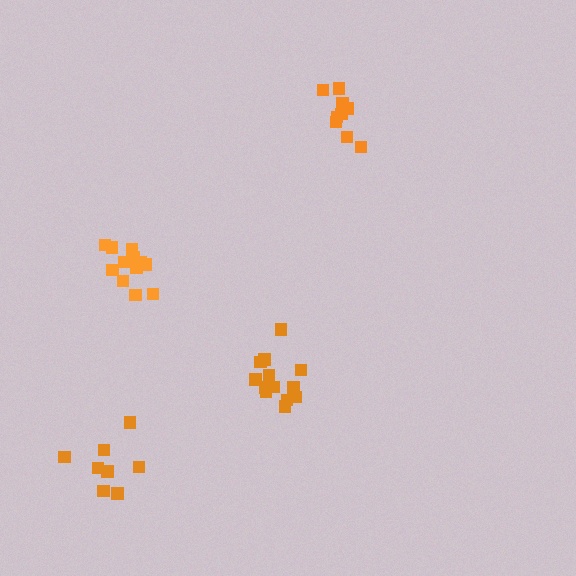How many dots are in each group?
Group 1: 8 dots, Group 2: 14 dots, Group 3: 9 dots, Group 4: 13 dots (44 total).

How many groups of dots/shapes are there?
There are 4 groups.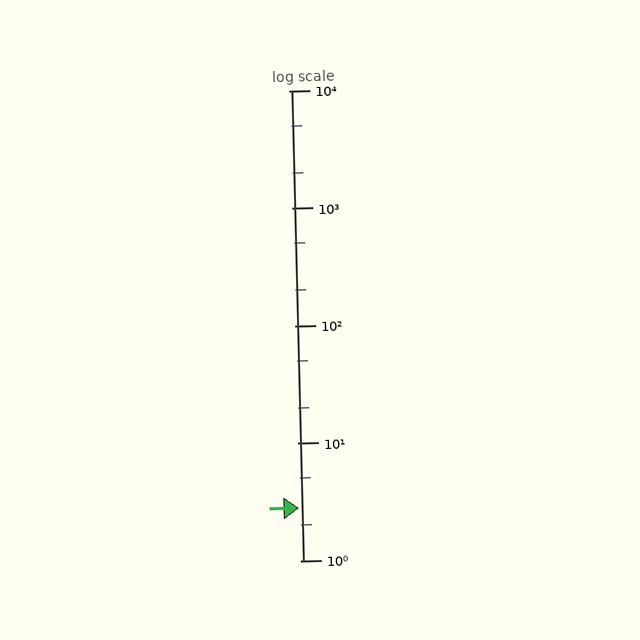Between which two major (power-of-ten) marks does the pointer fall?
The pointer is between 1 and 10.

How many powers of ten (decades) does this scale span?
The scale spans 4 decades, from 1 to 10000.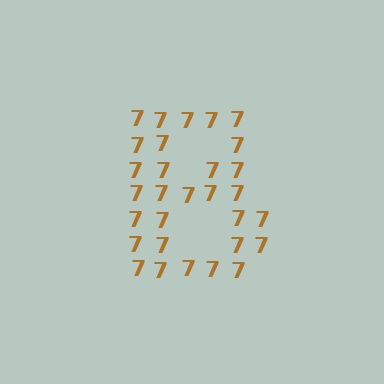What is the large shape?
The large shape is the digit 8.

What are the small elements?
The small elements are digit 7's.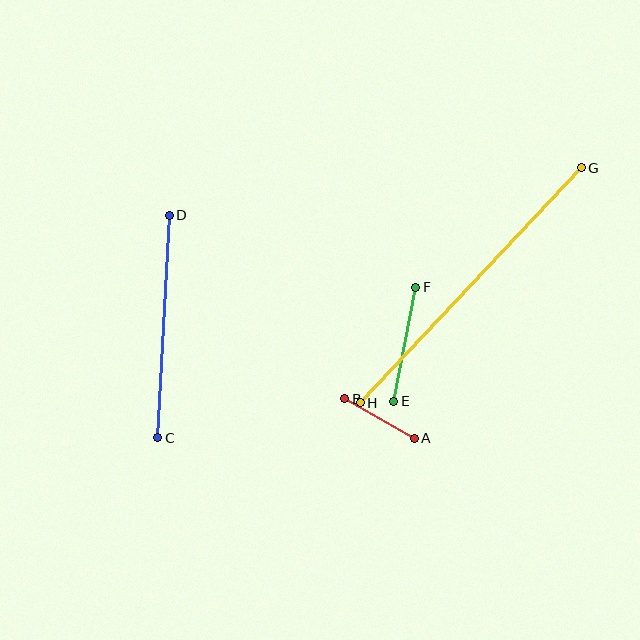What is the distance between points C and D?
The distance is approximately 223 pixels.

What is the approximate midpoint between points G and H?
The midpoint is at approximately (471, 285) pixels.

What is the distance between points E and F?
The distance is approximately 116 pixels.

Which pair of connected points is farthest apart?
Points G and H are farthest apart.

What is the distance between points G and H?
The distance is approximately 322 pixels.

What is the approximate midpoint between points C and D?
The midpoint is at approximately (163, 327) pixels.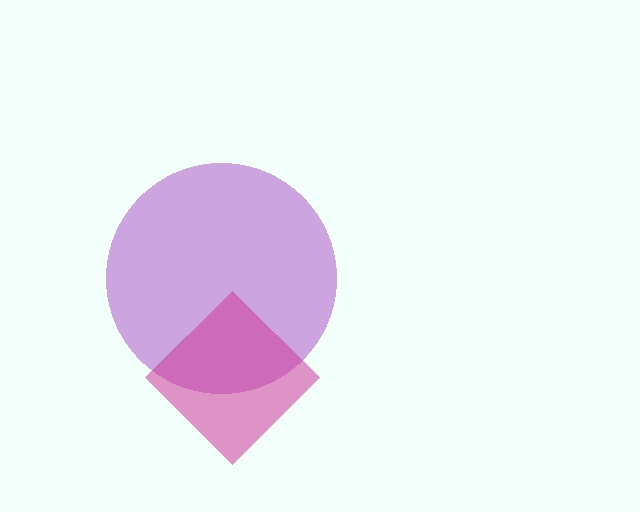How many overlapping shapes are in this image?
There are 2 overlapping shapes in the image.